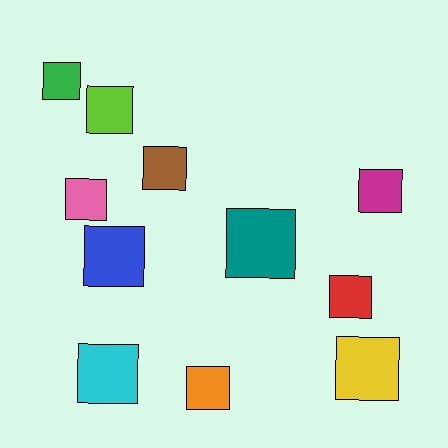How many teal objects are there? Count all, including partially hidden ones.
There is 1 teal object.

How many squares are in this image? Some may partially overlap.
There are 11 squares.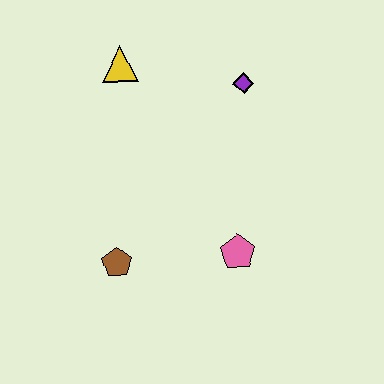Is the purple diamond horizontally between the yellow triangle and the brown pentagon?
No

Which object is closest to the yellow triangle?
The purple diamond is closest to the yellow triangle.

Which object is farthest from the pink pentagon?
The yellow triangle is farthest from the pink pentagon.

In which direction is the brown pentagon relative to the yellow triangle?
The brown pentagon is below the yellow triangle.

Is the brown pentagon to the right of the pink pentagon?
No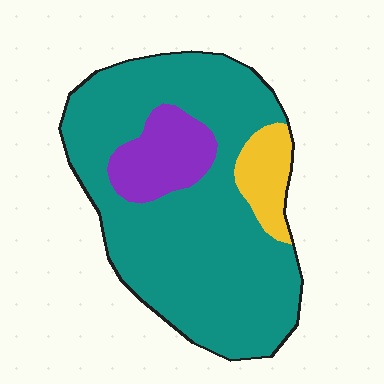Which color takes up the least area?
Yellow, at roughly 10%.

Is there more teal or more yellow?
Teal.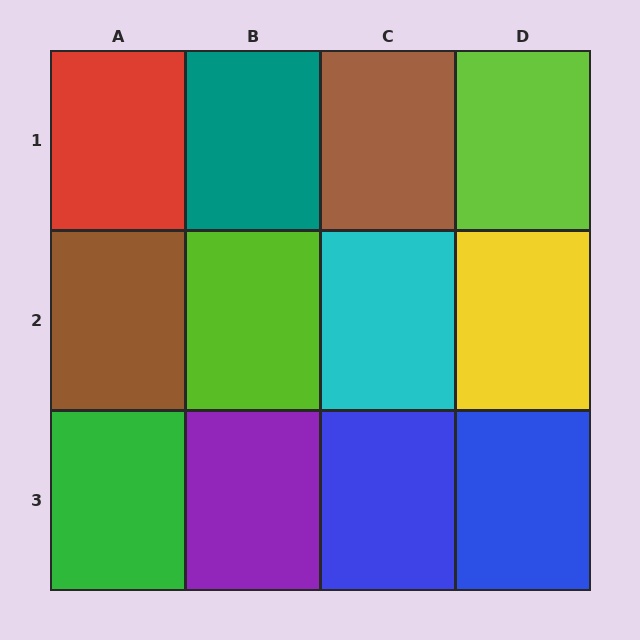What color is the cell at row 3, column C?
Blue.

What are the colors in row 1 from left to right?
Red, teal, brown, lime.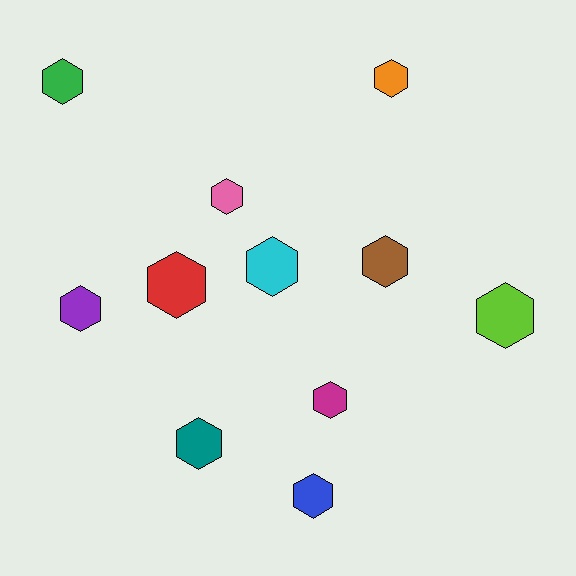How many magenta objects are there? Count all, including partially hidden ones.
There is 1 magenta object.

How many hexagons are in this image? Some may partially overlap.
There are 11 hexagons.